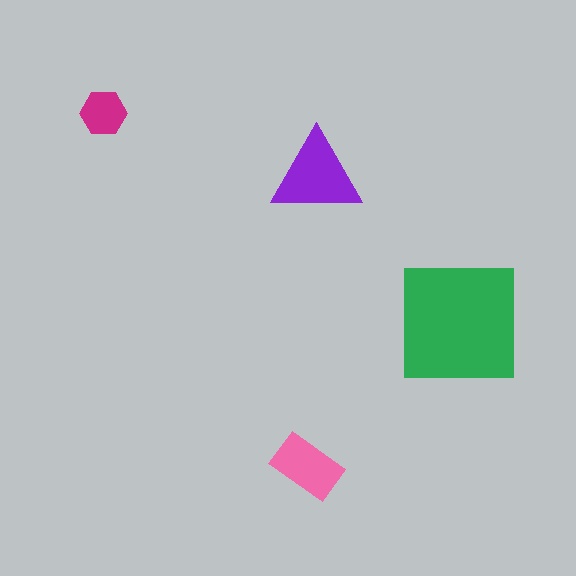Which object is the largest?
The green square.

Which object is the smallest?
The magenta hexagon.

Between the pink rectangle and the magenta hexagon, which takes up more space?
The pink rectangle.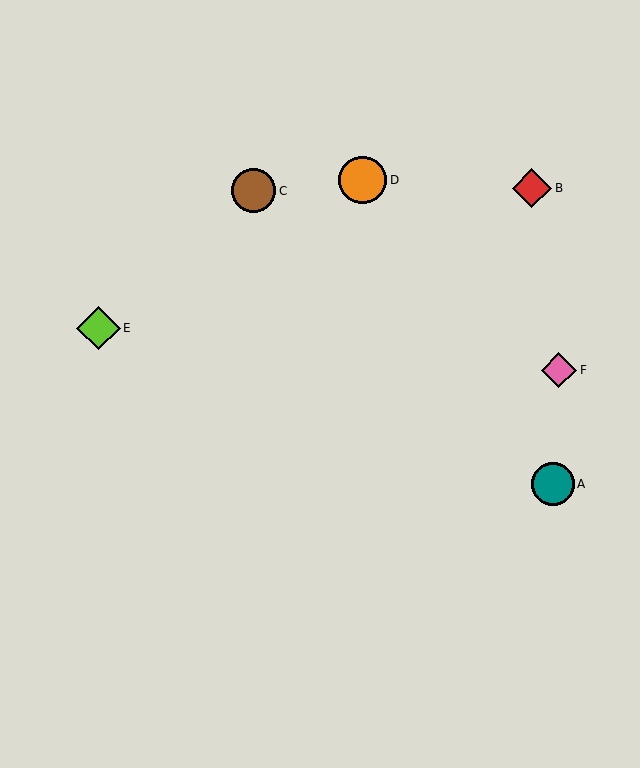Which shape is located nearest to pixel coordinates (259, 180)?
The brown circle (labeled C) at (254, 191) is nearest to that location.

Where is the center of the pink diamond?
The center of the pink diamond is at (559, 370).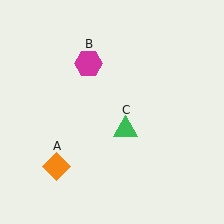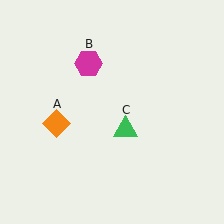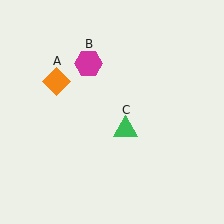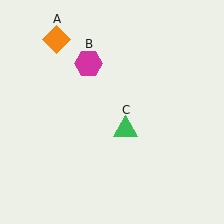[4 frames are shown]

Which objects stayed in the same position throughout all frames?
Magenta hexagon (object B) and green triangle (object C) remained stationary.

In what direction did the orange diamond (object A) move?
The orange diamond (object A) moved up.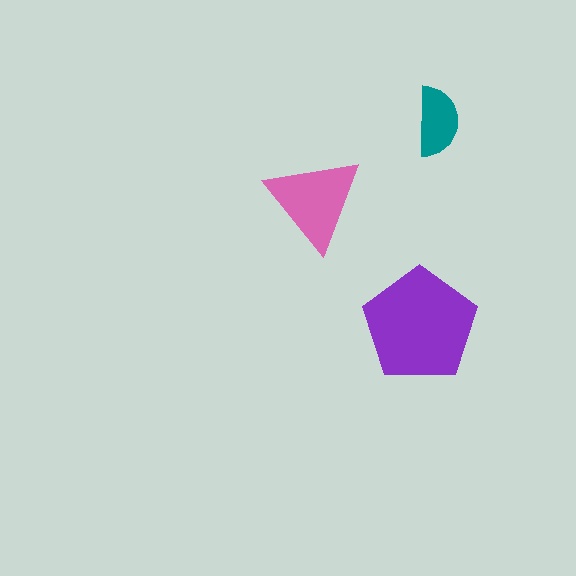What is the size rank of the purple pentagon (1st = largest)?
1st.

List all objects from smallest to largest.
The teal semicircle, the pink triangle, the purple pentagon.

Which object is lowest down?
The purple pentagon is bottommost.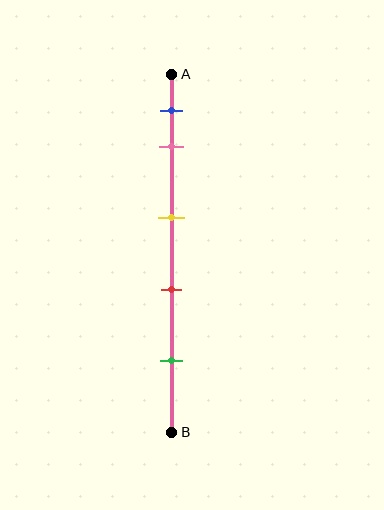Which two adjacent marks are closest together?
The blue and pink marks are the closest adjacent pair.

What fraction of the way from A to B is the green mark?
The green mark is approximately 80% (0.8) of the way from A to B.